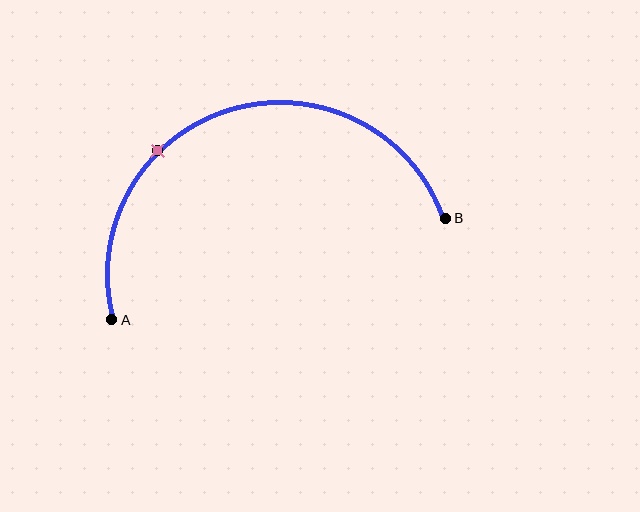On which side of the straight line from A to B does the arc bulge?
The arc bulges above the straight line connecting A and B.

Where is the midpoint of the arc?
The arc midpoint is the point on the curve farthest from the straight line joining A and B. It sits above that line.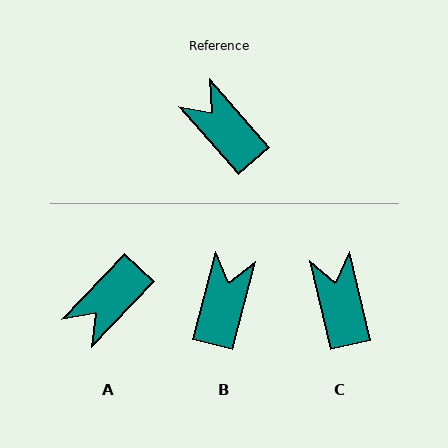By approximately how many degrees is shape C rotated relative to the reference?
Approximately 28 degrees clockwise.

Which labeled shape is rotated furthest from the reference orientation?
A, about 95 degrees away.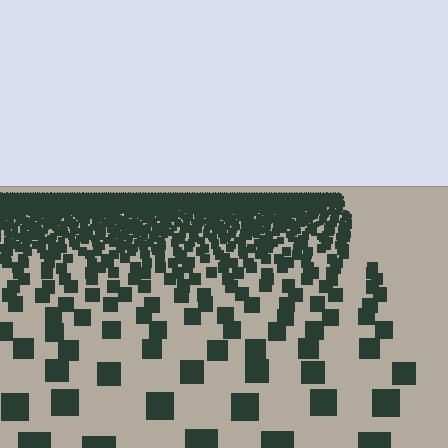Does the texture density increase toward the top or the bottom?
Density increases toward the top.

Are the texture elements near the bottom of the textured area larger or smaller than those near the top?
Larger. Near the bottom, elements are closer to the viewer and appear at a bigger on-screen size.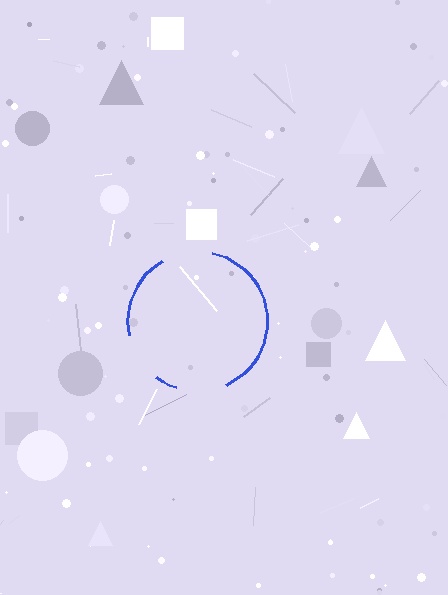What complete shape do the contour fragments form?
The contour fragments form a circle.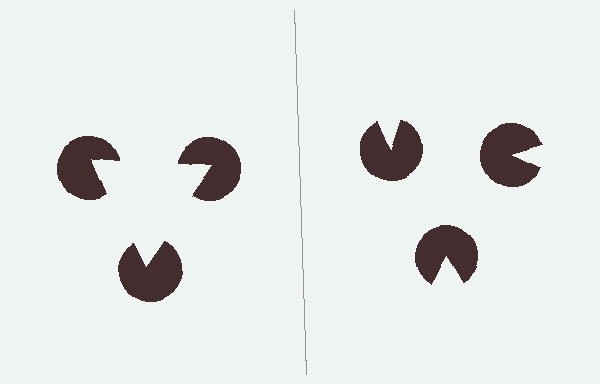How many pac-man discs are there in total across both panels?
6 — 3 on each side.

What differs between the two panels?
The pac-man discs are positioned identically on both sides; only the wedge orientations differ. On the left they align to a triangle; on the right they are misaligned.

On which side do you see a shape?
An illusory triangle appears on the left side. On the right side the wedge cuts are rotated, so no coherent shape forms.